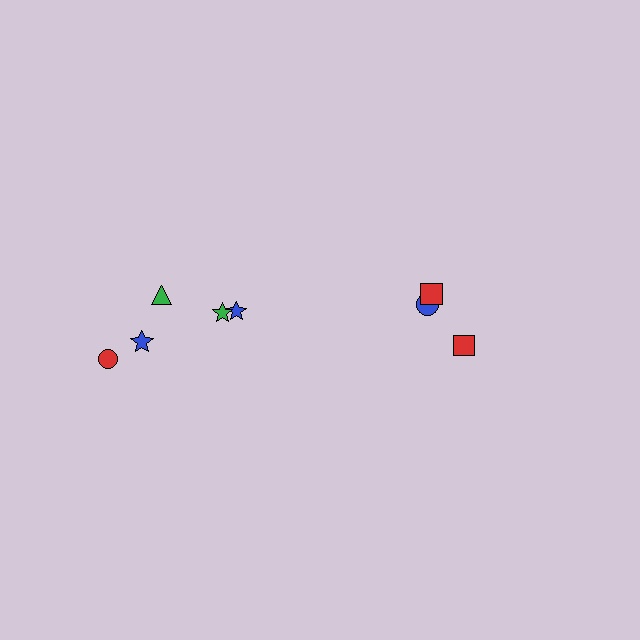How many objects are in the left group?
There are 5 objects.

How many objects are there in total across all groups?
There are 8 objects.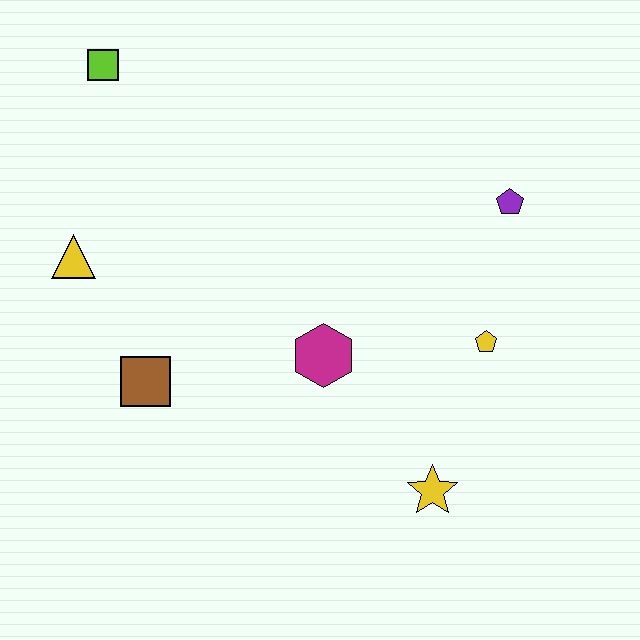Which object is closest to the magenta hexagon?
The yellow pentagon is closest to the magenta hexagon.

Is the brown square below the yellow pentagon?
Yes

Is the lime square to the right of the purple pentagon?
No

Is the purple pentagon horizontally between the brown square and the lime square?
No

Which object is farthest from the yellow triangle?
The purple pentagon is farthest from the yellow triangle.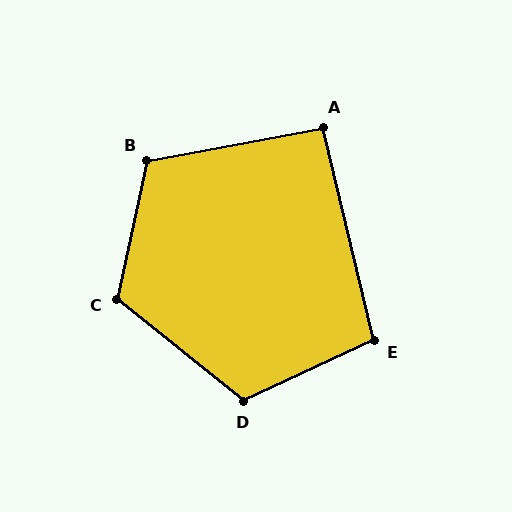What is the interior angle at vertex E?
Approximately 101 degrees (obtuse).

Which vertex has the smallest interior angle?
A, at approximately 93 degrees.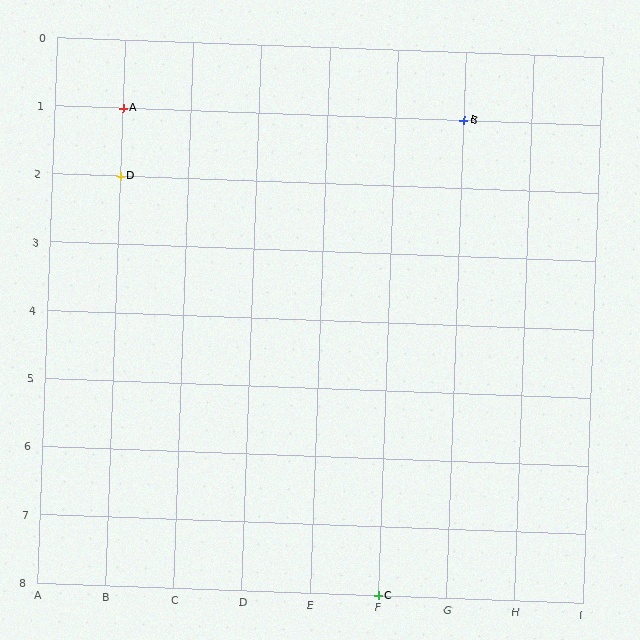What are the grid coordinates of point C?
Point C is at grid coordinates (F, 8).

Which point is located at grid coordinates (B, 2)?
Point D is at (B, 2).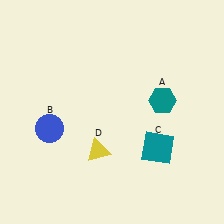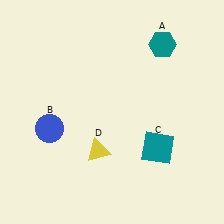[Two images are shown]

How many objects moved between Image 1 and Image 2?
1 object moved between the two images.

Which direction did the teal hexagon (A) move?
The teal hexagon (A) moved up.